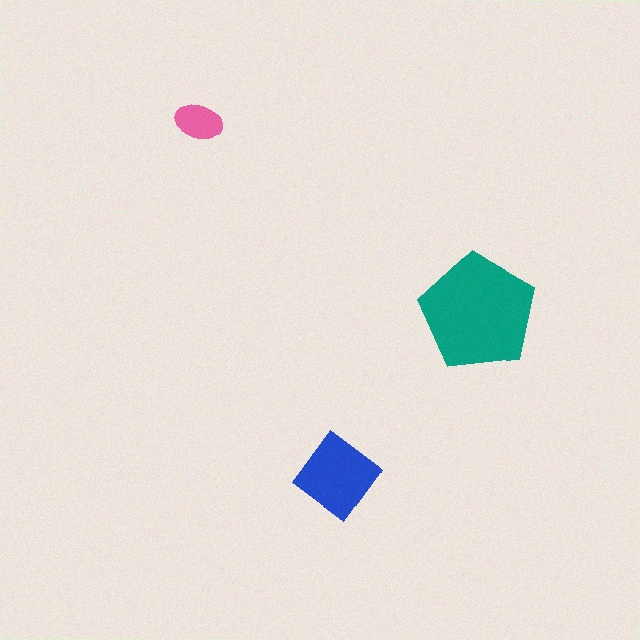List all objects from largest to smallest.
The teal pentagon, the blue diamond, the pink ellipse.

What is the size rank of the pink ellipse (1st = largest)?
3rd.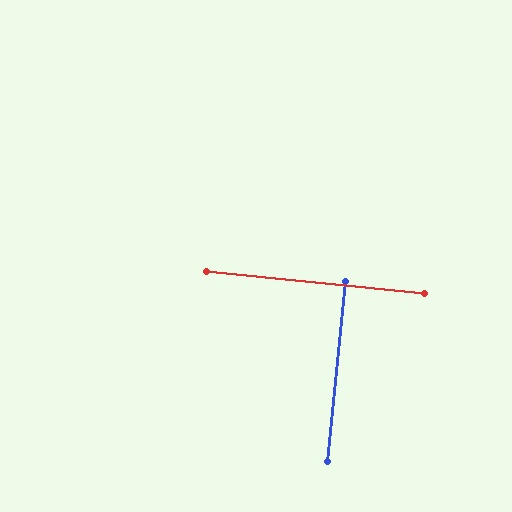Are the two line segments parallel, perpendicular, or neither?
Perpendicular — they meet at approximately 90°.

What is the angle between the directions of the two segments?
Approximately 90 degrees.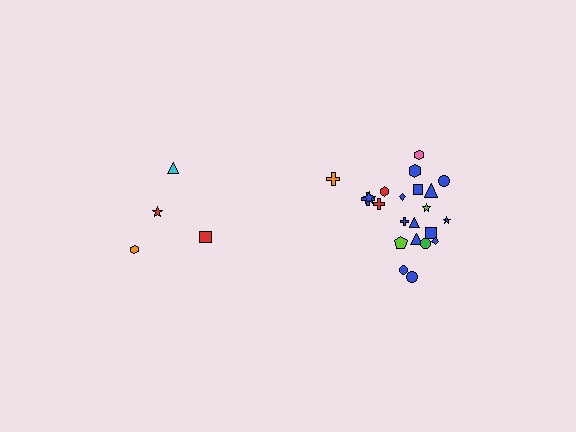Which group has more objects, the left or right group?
The right group.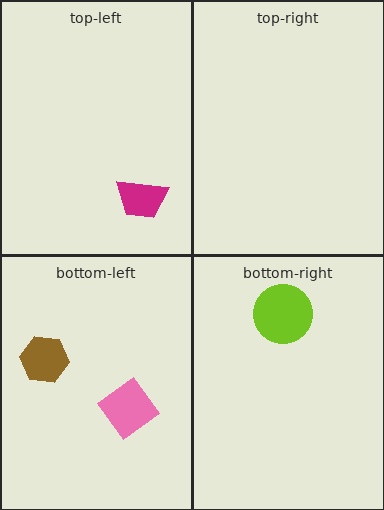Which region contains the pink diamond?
The bottom-left region.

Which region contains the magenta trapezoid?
The top-left region.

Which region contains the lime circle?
The bottom-right region.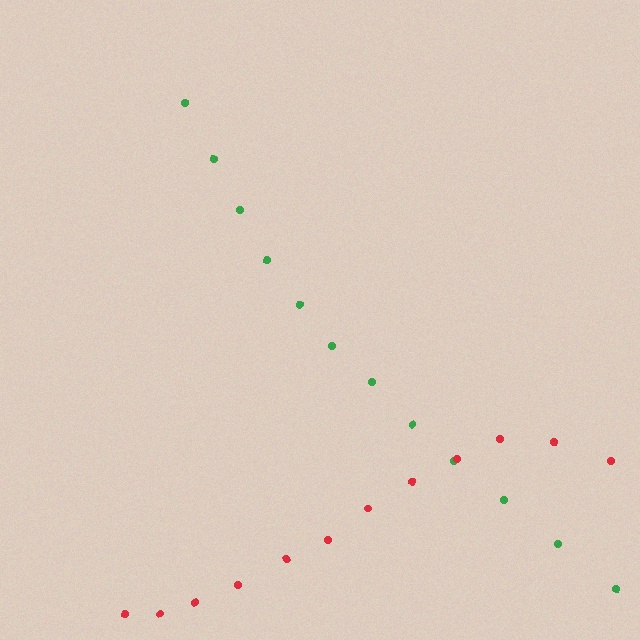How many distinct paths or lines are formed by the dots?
There are 2 distinct paths.